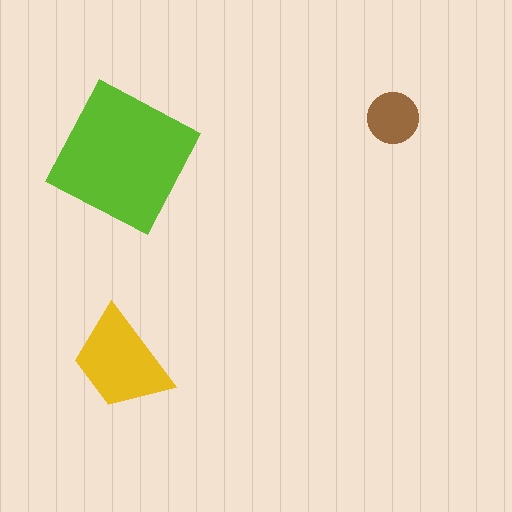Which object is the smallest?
The brown circle.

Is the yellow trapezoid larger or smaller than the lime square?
Smaller.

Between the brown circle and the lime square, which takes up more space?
The lime square.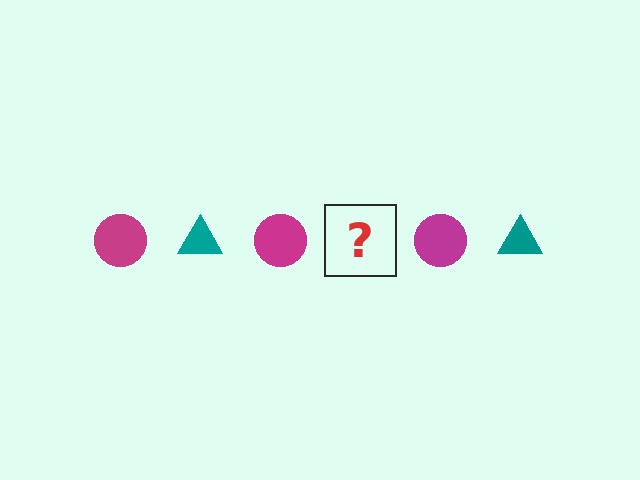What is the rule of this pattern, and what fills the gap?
The rule is that the pattern alternates between magenta circle and teal triangle. The gap should be filled with a teal triangle.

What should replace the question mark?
The question mark should be replaced with a teal triangle.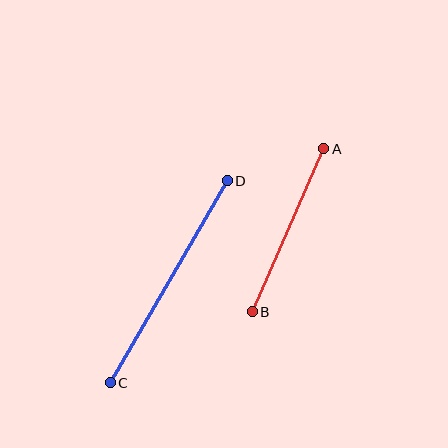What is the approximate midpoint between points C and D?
The midpoint is at approximately (169, 282) pixels.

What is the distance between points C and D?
The distance is approximately 234 pixels.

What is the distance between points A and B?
The distance is approximately 178 pixels.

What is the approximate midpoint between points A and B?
The midpoint is at approximately (288, 230) pixels.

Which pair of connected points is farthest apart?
Points C and D are farthest apart.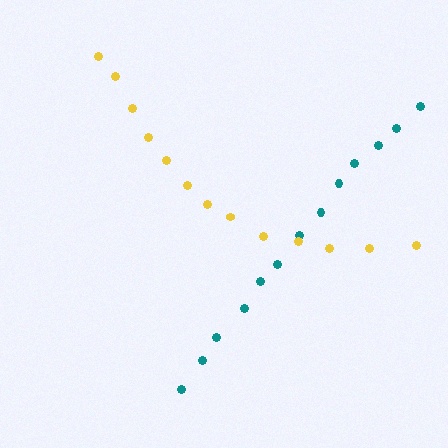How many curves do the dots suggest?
There are 2 distinct paths.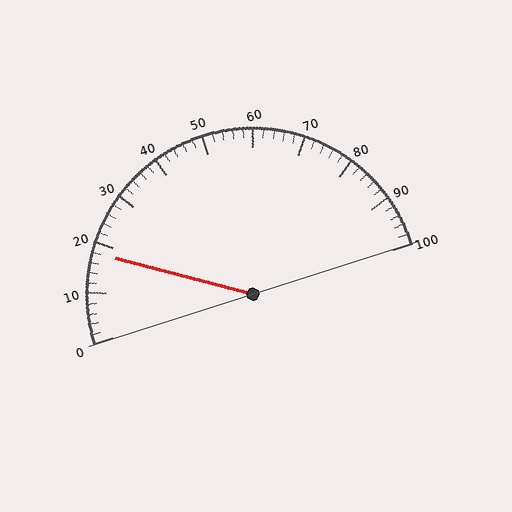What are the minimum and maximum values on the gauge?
The gauge ranges from 0 to 100.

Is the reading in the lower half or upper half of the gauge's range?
The reading is in the lower half of the range (0 to 100).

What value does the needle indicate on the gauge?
The needle indicates approximately 18.